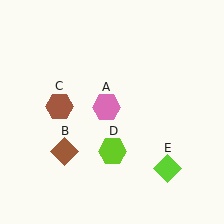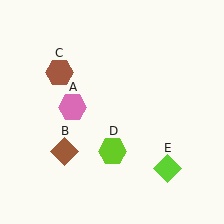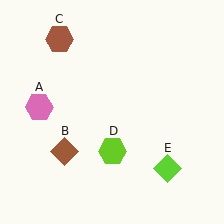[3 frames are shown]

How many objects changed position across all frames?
2 objects changed position: pink hexagon (object A), brown hexagon (object C).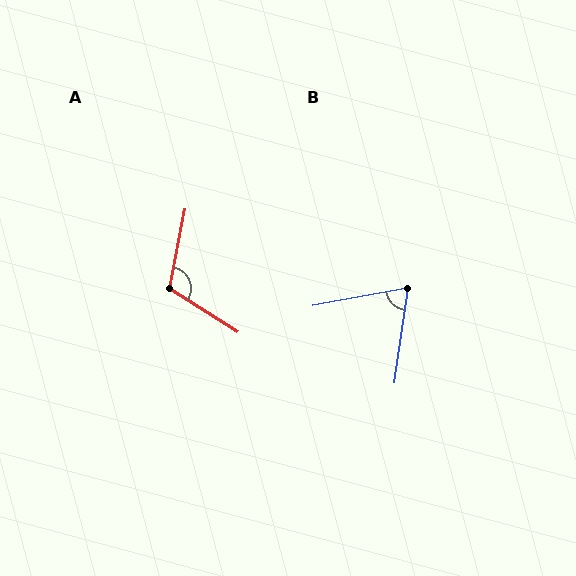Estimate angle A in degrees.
Approximately 111 degrees.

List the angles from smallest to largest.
B (71°), A (111°).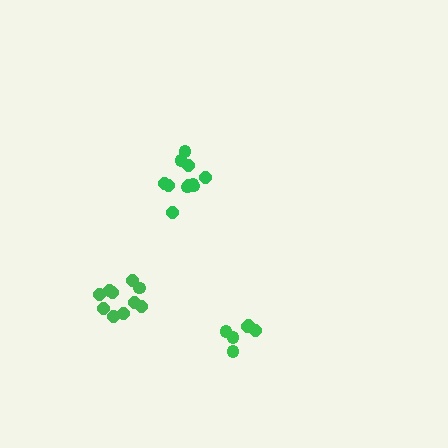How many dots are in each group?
Group 1: 10 dots, Group 2: 6 dots, Group 3: 11 dots (27 total).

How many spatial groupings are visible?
There are 3 spatial groupings.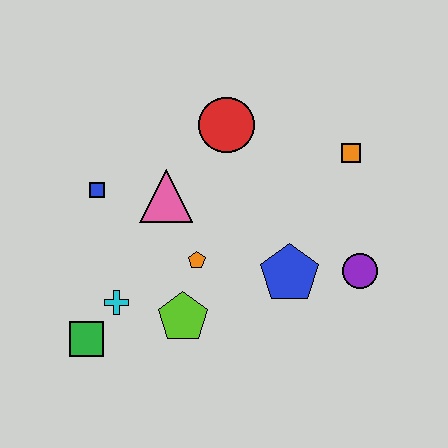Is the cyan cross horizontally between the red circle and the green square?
Yes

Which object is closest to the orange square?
The purple circle is closest to the orange square.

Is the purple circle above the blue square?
No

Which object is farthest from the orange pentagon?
The orange square is farthest from the orange pentagon.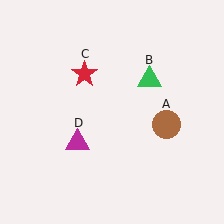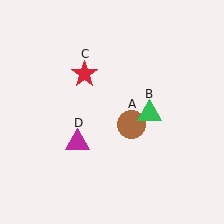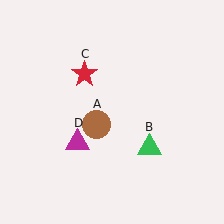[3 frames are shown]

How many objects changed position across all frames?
2 objects changed position: brown circle (object A), green triangle (object B).